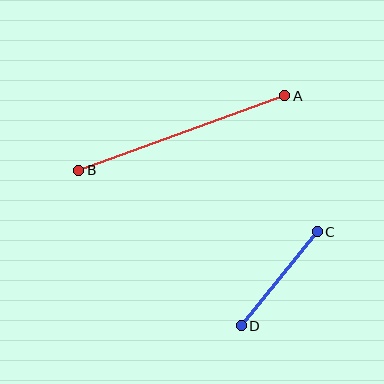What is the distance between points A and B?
The distance is approximately 219 pixels.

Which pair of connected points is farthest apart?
Points A and B are farthest apart.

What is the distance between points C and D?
The distance is approximately 121 pixels.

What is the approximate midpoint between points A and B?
The midpoint is at approximately (182, 133) pixels.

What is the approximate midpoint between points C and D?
The midpoint is at approximately (279, 279) pixels.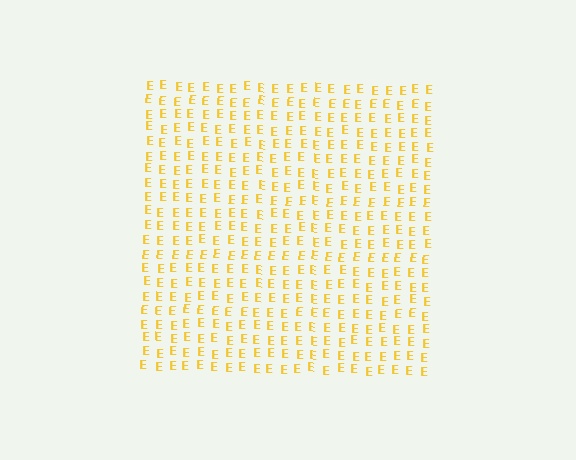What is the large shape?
The large shape is a square.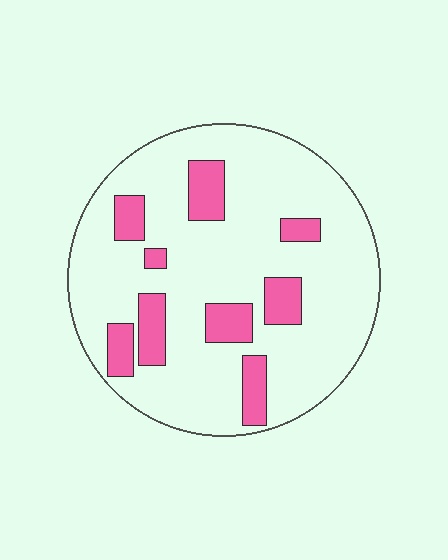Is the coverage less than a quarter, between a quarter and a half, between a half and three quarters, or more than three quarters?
Less than a quarter.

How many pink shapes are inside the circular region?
9.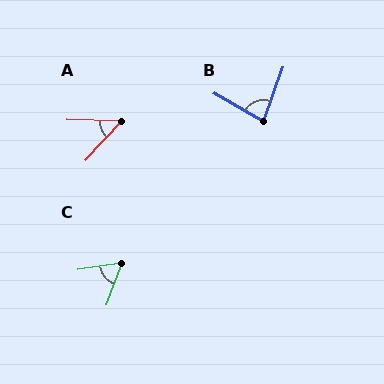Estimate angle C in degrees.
Approximately 61 degrees.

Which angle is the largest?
B, at approximately 80 degrees.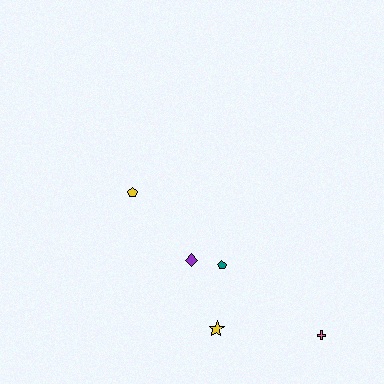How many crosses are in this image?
There is 1 cross.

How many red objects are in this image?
There are no red objects.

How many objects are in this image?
There are 5 objects.